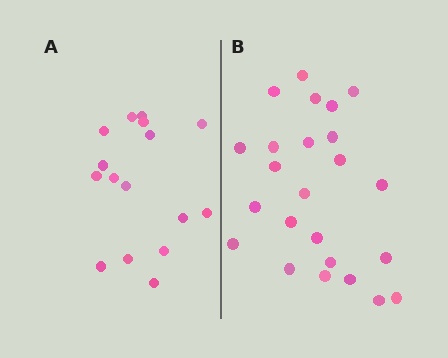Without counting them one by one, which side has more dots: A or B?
Region B (the right region) has more dots.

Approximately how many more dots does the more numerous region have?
Region B has roughly 8 or so more dots than region A.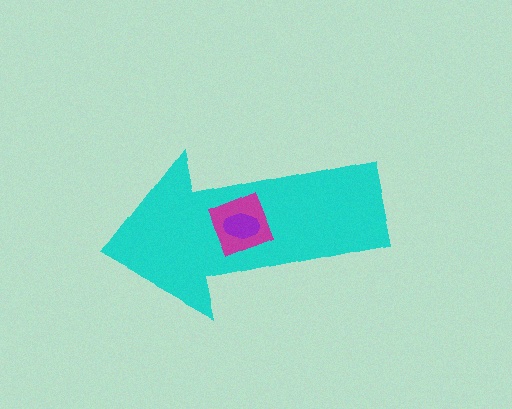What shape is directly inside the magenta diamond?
The purple ellipse.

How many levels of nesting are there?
3.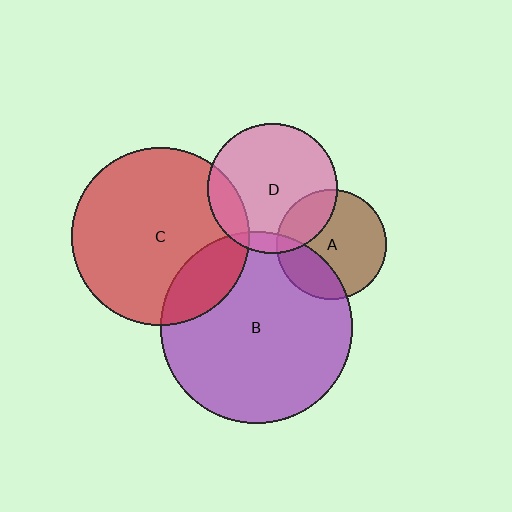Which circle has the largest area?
Circle B (purple).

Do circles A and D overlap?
Yes.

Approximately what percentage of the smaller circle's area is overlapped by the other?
Approximately 25%.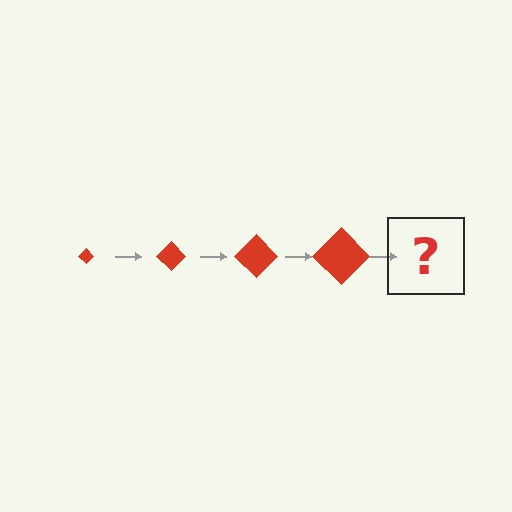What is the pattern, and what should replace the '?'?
The pattern is that the diamond gets progressively larger each step. The '?' should be a red diamond, larger than the previous one.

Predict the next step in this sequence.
The next step is a red diamond, larger than the previous one.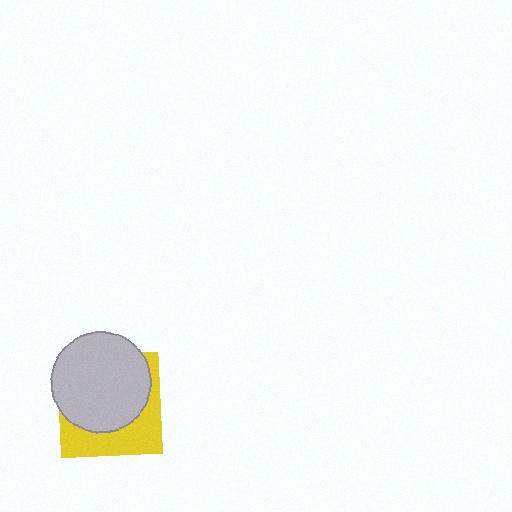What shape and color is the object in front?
The object in front is a light gray circle.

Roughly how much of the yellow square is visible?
A small part of it is visible (roughly 38%).